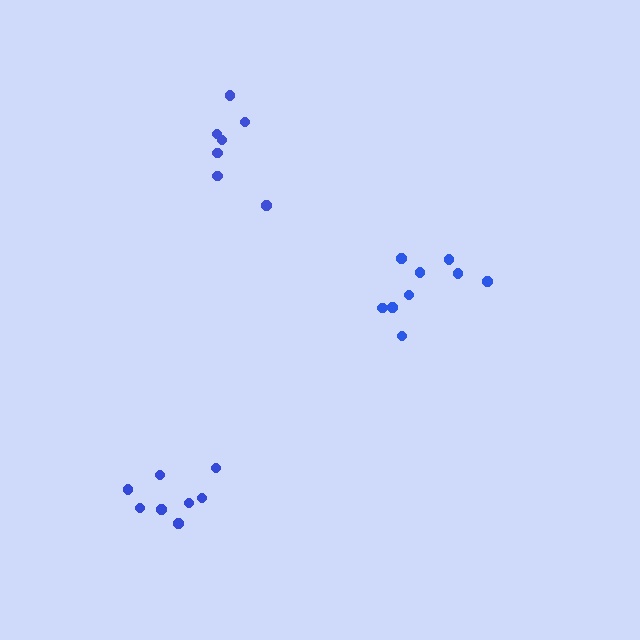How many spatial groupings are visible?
There are 3 spatial groupings.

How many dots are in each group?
Group 1: 9 dots, Group 2: 7 dots, Group 3: 8 dots (24 total).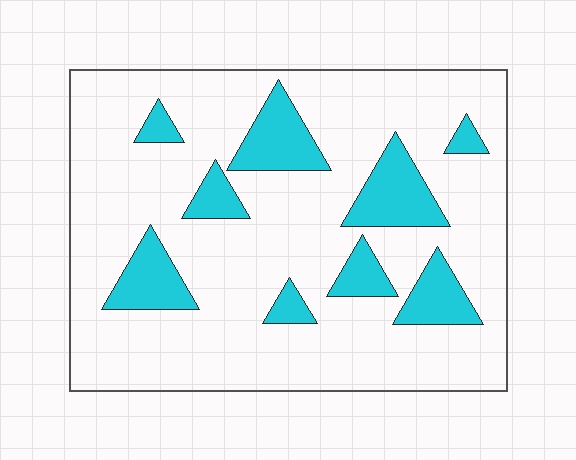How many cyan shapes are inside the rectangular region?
9.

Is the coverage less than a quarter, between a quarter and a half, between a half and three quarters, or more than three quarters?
Less than a quarter.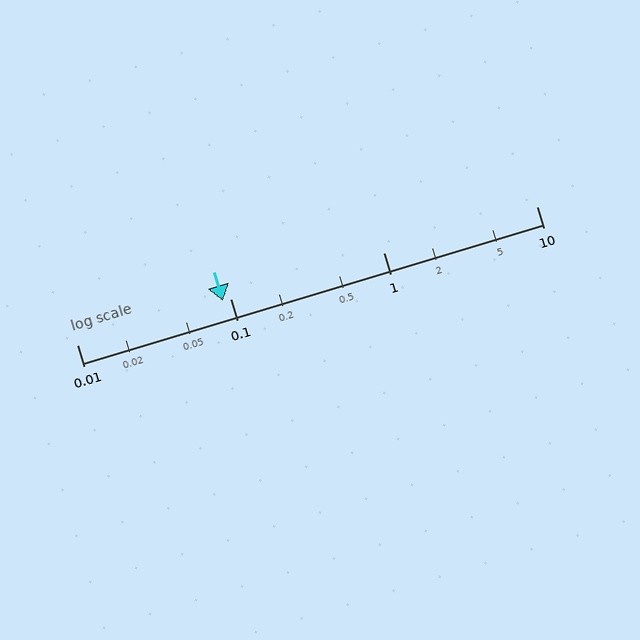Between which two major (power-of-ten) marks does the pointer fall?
The pointer is between 0.01 and 0.1.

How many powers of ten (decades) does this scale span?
The scale spans 3 decades, from 0.01 to 10.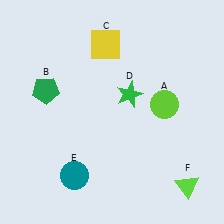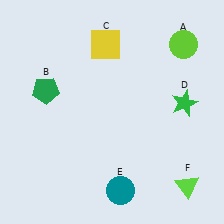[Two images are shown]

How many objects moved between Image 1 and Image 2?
3 objects moved between the two images.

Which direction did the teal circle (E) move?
The teal circle (E) moved right.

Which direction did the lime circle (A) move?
The lime circle (A) moved up.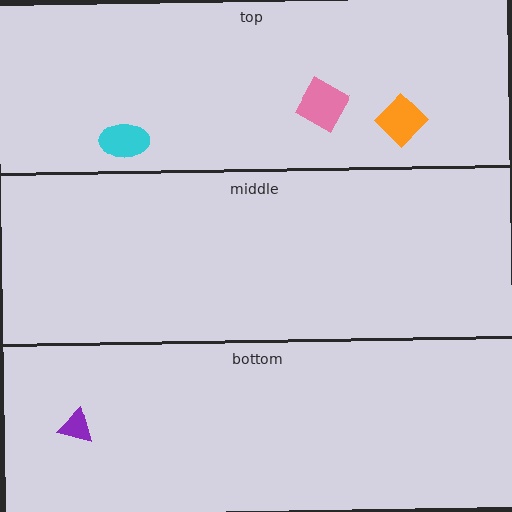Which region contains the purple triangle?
The bottom region.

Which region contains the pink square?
The top region.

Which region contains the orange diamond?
The top region.